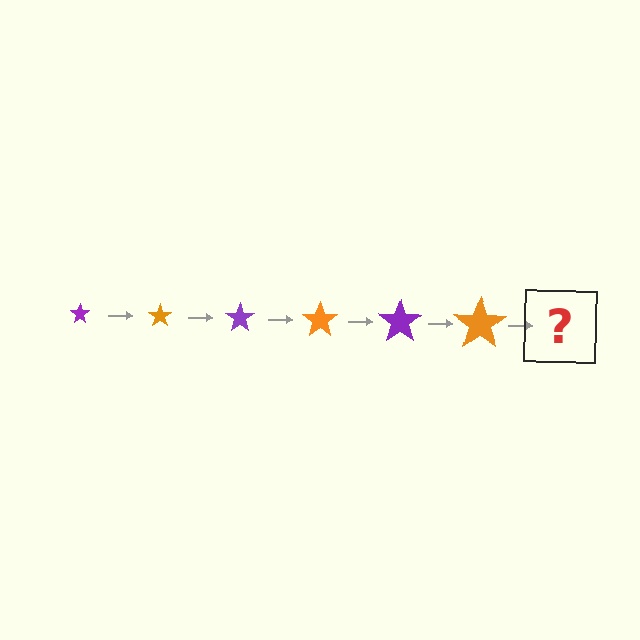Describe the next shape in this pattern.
It should be a purple star, larger than the previous one.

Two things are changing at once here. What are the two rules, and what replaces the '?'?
The two rules are that the star grows larger each step and the color cycles through purple and orange. The '?' should be a purple star, larger than the previous one.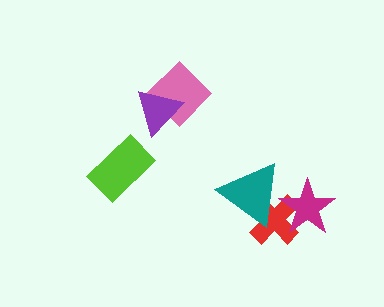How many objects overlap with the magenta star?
2 objects overlap with the magenta star.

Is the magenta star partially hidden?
Yes, it is partially covered by another shape.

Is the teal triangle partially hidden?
No, no other shape covers it.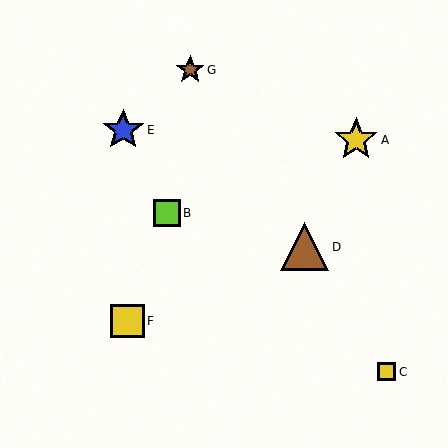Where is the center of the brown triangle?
The center of the brown triangle is at (304, 247).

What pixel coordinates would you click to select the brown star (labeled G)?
Click at (190, 70) to select the brown star G.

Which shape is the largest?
The brown triangle (labeled D) is the largest.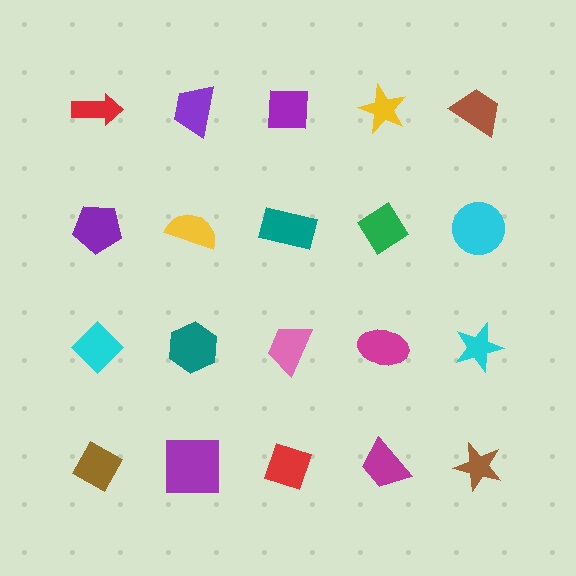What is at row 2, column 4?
A green diamond.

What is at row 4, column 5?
A brown star.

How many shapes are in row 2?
5 shapes.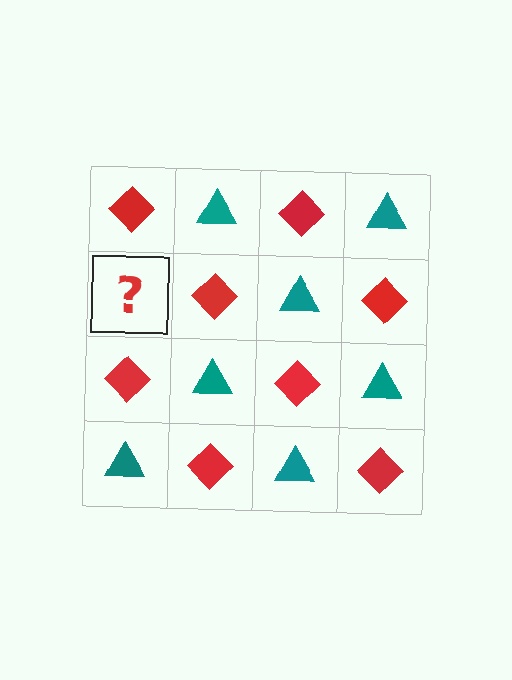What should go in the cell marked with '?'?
The missing cell should contain a teal triangle.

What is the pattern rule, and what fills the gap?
The rule is that it alternates red diamond and teal triangle in a checkerboard pattern. The gap should be filled with a teal triangle.